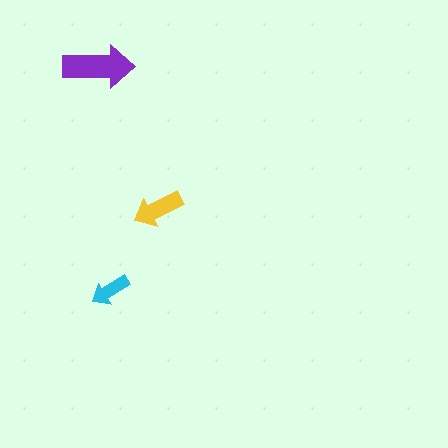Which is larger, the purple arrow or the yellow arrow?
The purple one.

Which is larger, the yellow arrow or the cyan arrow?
The yellow one.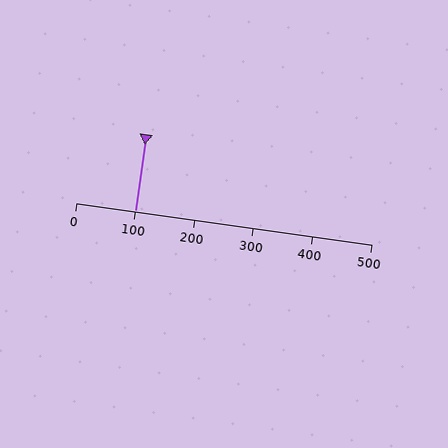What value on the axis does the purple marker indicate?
The marker indicates approximately 100.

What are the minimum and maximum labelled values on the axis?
The axis runs from 0 to 500.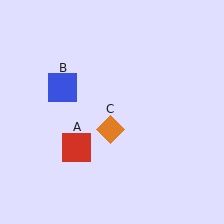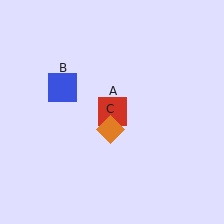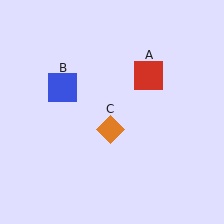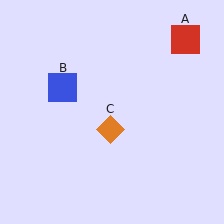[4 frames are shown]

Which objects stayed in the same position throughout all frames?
Blue square (object B) and orange diamond (object C) remained stationary.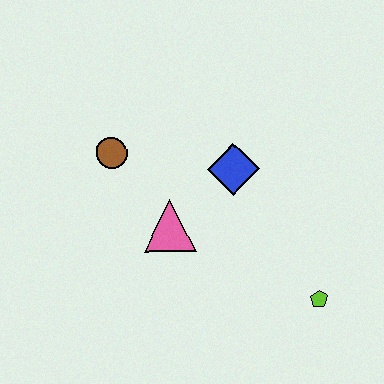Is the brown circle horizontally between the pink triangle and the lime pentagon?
No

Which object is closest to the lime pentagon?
The blue diamond is closest to the lime pentagon.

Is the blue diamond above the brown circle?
No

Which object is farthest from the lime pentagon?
The brown circle is farthest from the lime pentagon.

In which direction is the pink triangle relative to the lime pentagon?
The pink triangle is to the left of the lime pentagon.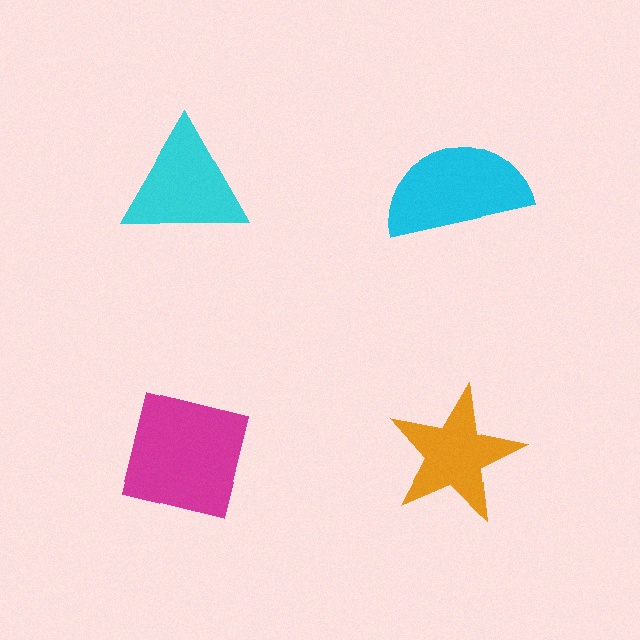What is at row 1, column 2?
A cyan semicircle.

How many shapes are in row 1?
2 shapes.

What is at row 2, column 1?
A magenta square.